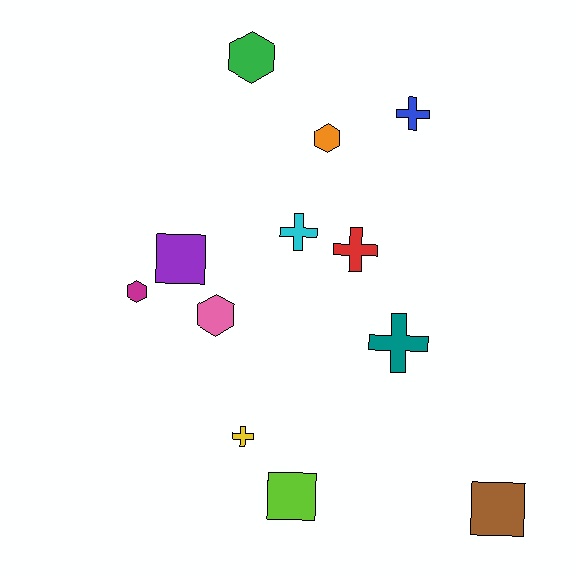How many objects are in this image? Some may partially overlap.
There are 12 objects.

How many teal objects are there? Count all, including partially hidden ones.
There is 1 teal object.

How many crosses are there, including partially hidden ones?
There are 5 crosses.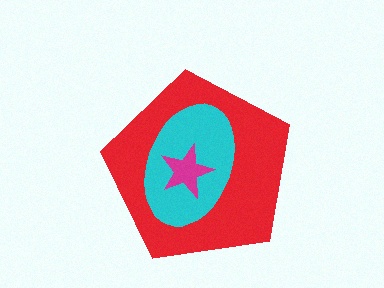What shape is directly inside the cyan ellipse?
The magenta star.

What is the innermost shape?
The magenta star.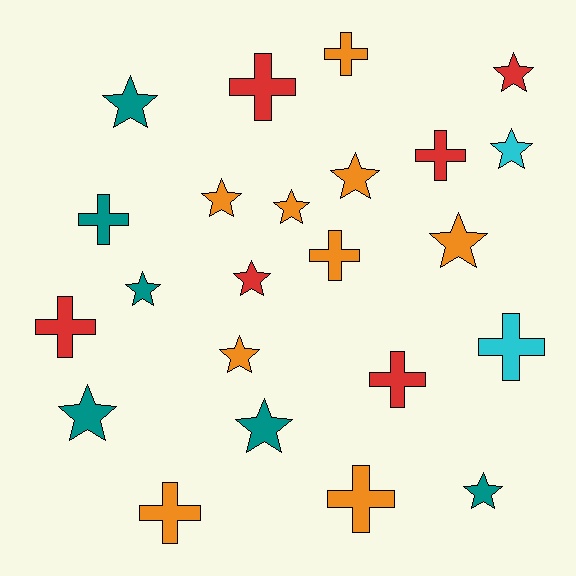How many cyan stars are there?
There is 1 cyan star.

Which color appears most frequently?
Orange, with 9 objects.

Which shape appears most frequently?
Star, with 13 objects.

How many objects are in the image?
There are 23 objects.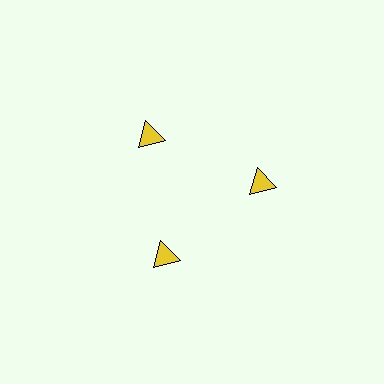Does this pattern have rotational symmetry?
Yes, this pattern has 3-fold rotational symmetry. It looks the same after rotating 120 degrees around the center.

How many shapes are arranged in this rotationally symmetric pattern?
There are 3 shapes, arranged in 3 groups of 1.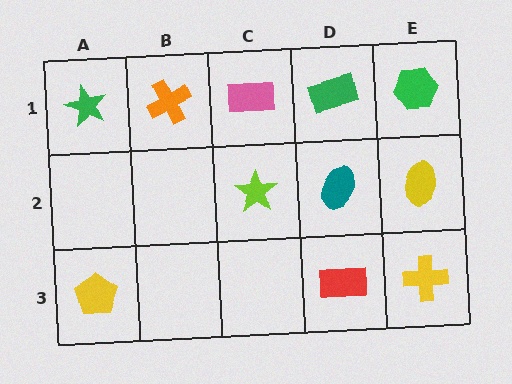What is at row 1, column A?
A green star.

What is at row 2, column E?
A yellow ellipse.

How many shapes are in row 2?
3 shapes.